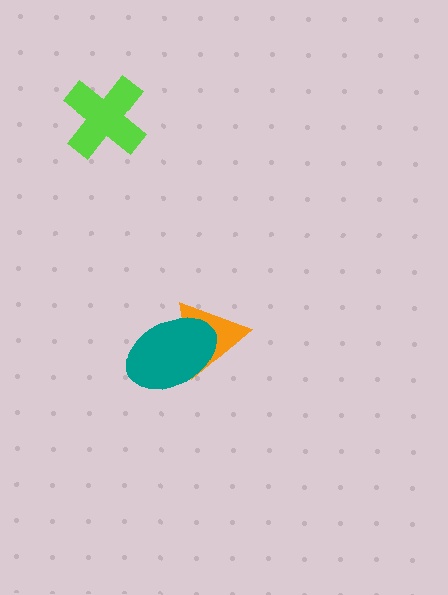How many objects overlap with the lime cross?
0 objects overlap with the lime cross.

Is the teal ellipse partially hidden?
No, no other shape covers it.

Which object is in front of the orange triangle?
The teal ellipse is in front of the orange triangle.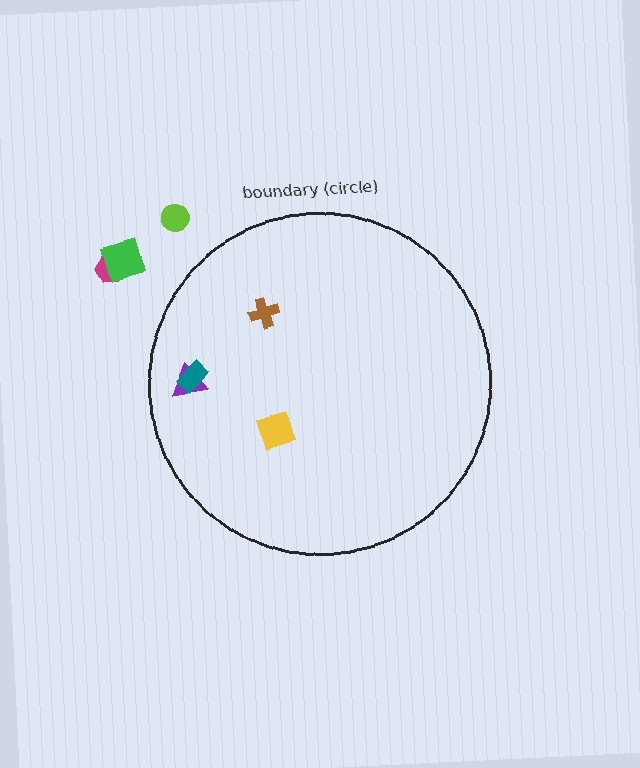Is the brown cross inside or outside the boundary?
Inside.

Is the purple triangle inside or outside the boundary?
Inside.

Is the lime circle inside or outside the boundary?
Outside.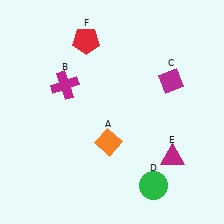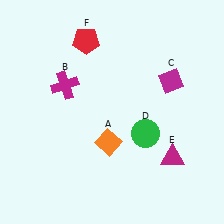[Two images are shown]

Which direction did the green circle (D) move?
The green circle (D) moved up.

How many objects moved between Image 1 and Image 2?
1 object moved between the two images.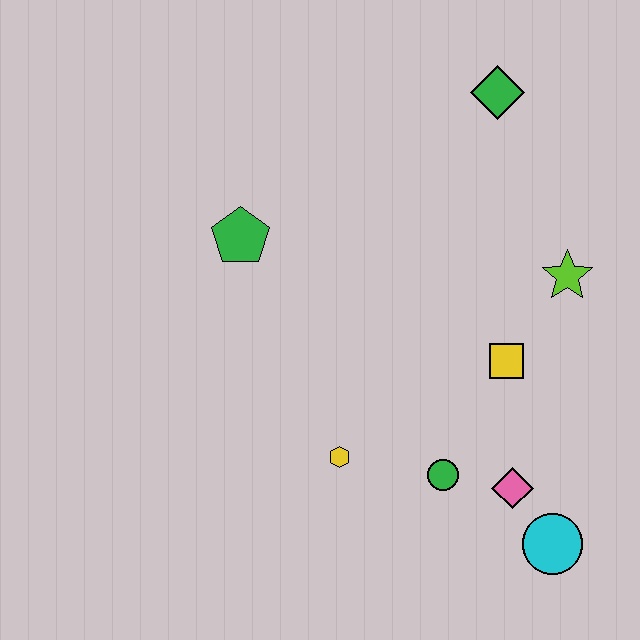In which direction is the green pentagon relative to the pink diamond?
The green pentagon is to the left of the pink diamond.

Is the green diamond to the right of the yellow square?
No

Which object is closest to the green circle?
The pink diamond is closest to the green circle.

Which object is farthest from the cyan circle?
The green diamond is farthest from the cyan circle.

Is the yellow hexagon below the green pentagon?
Yes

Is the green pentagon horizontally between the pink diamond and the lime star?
No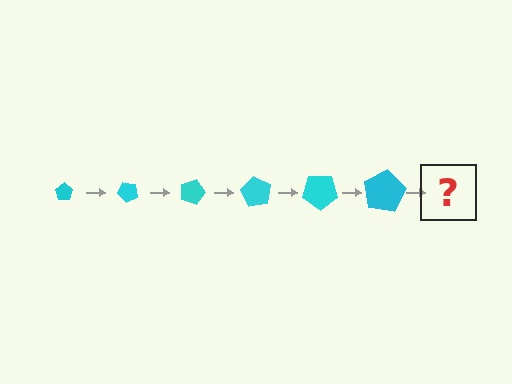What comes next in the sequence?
The next element should be a pentagon, larger than the previous one and rotated 270 degrees from the start.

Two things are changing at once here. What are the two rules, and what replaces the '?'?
The two rules are that the pentagon grows larger each step and it rotates 45 degrees each step. The '?' should be a pentagon, larger than the previous one and rotated 270 degrees from the start.